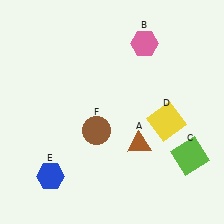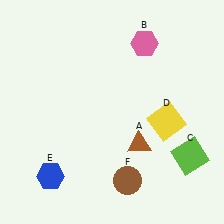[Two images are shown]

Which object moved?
The brown circle (F) moved down.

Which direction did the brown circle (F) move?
The brown circle (F) moved down.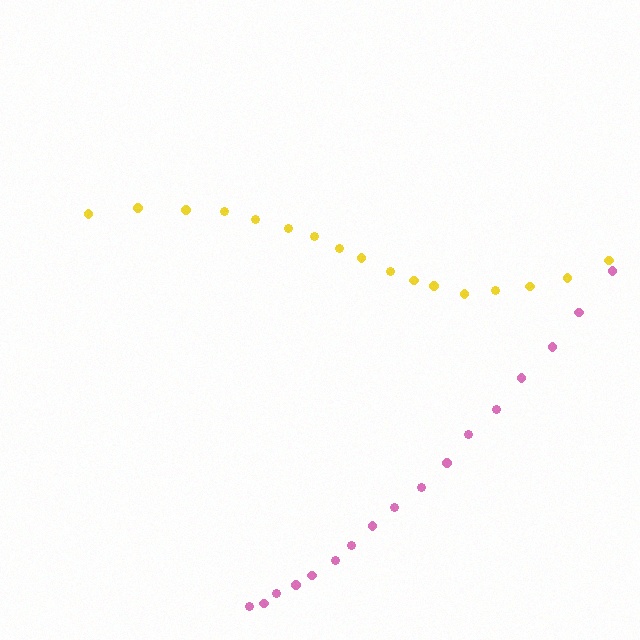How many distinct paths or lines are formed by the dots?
There are 2 distinct paths.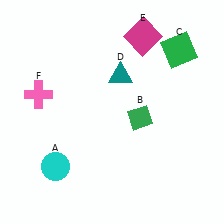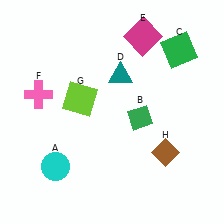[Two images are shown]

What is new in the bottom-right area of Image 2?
A brown diamond (H) was added in the bottom-right area of Image 2.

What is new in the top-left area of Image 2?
A lime square (G) was added in the top-left area of Image 2.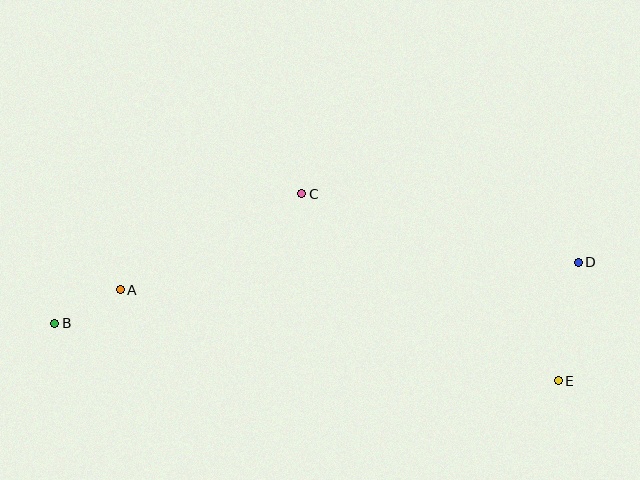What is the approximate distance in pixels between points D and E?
The distance between D and E is approximately 120 pixels.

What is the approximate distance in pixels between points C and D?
The distance between C and D is approximately 285 pixels.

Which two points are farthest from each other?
Points B and D are farthest from each other.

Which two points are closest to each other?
Points A and B are closest to each other.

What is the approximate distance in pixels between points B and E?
The distance between B and E is approximately 507 pixels.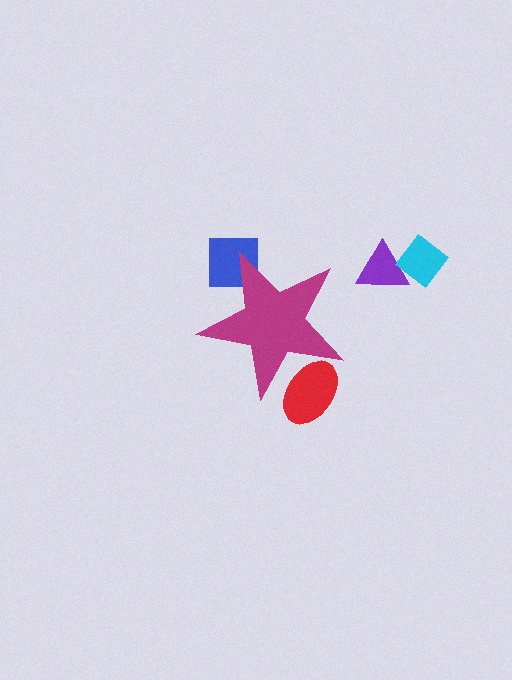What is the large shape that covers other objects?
A magenta star.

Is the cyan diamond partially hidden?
No, the cyan diamond is fully visible.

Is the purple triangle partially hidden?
No, the purple triangle is fully visible.